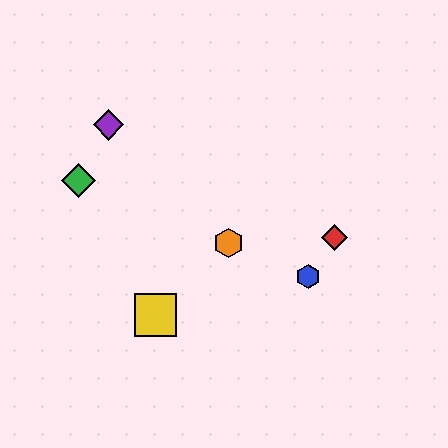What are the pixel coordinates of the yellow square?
The yellow square is at (155, 315).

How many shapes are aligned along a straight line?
3 shapes (the blue hexagon, the green diamond, the orange hexagon) are aligned along a straight line.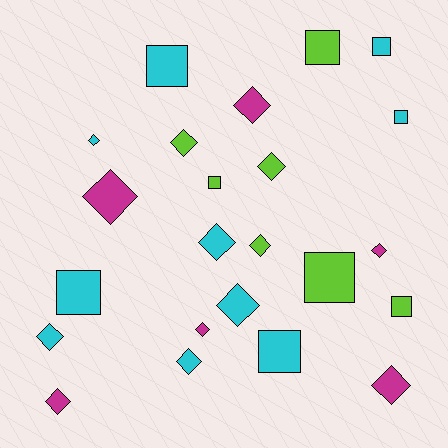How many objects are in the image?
There are 23 objects.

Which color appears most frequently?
Cyan, with 10 objects.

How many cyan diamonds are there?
There are 5 cyan diamonds.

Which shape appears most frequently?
Diamond, with 14 objects.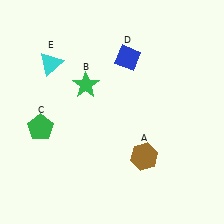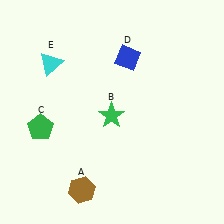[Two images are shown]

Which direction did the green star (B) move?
The green star (B) moved down.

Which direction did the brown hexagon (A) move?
The brown hexagon (A) moved left.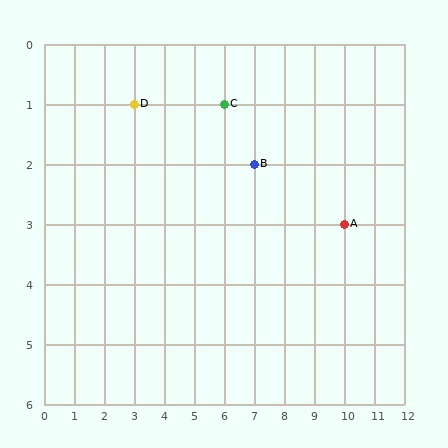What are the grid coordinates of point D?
Point D is at grid coordinates (3, 1).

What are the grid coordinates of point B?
Point B is at grid coordinates (7, 2).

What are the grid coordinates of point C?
Point C is at grid coordinates (6, 1).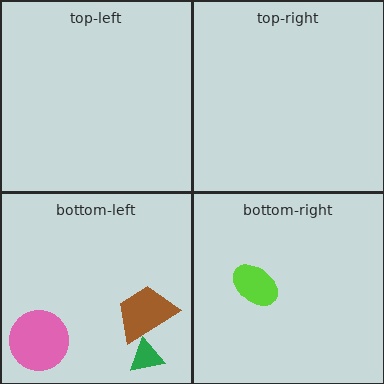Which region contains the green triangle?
The bottom-left region.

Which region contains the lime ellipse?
The bottom-right region.